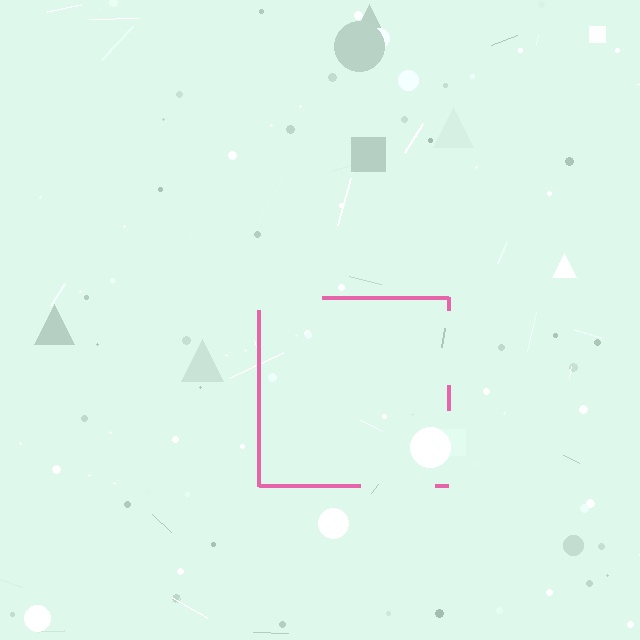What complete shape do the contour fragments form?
The contour fragments form a square.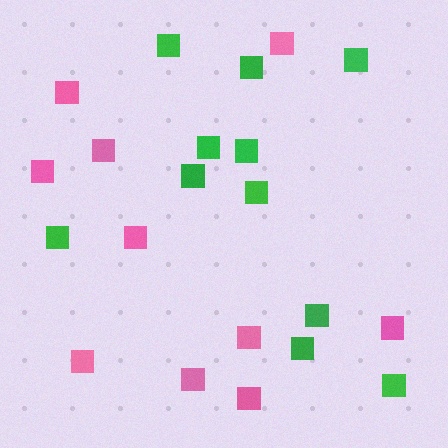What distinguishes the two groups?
There are 2 groups: one group of pink squares (10) and one group of green squares (11).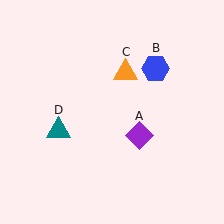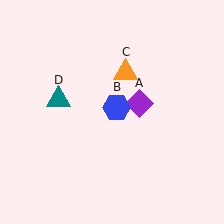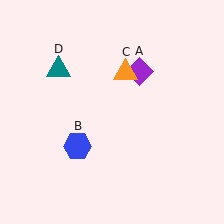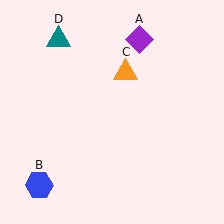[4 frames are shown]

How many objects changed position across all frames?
3 objects changed position: purple diamond (object A), blue hexagon (object B), teal triangle (object D).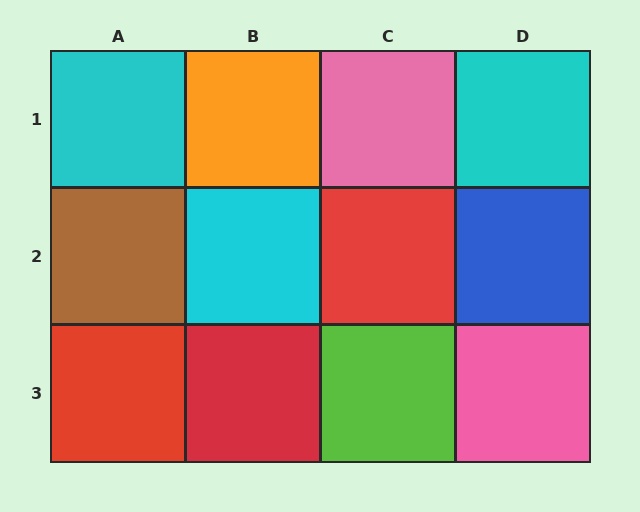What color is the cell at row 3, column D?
Pink.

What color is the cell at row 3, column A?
Red.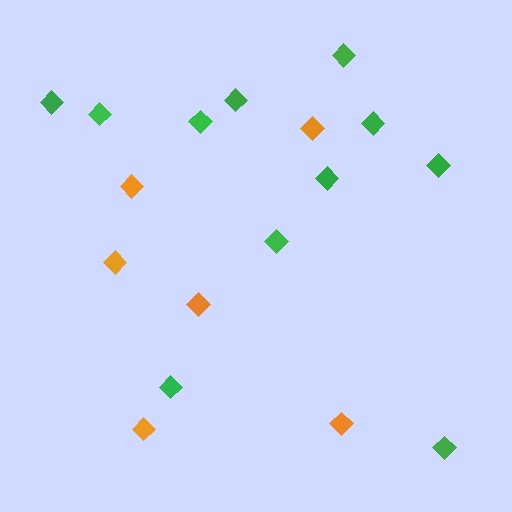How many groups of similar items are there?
There are 2 groups: one group of orange diamonds (6) and one group of green diamonds (11).